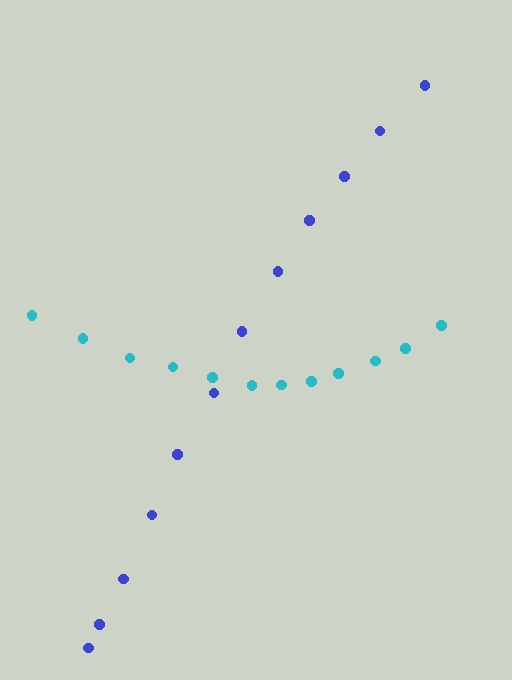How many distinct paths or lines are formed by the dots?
There are 2 distinct paths.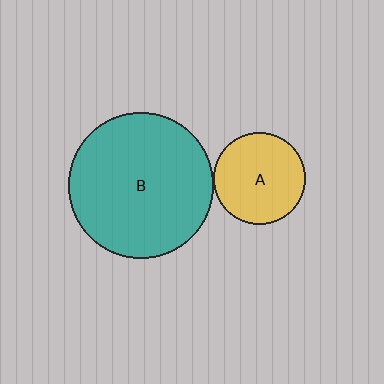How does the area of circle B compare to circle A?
Approximately 2.5 times.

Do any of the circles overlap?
No, none of the circles overlap.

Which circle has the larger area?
Circle B (teal).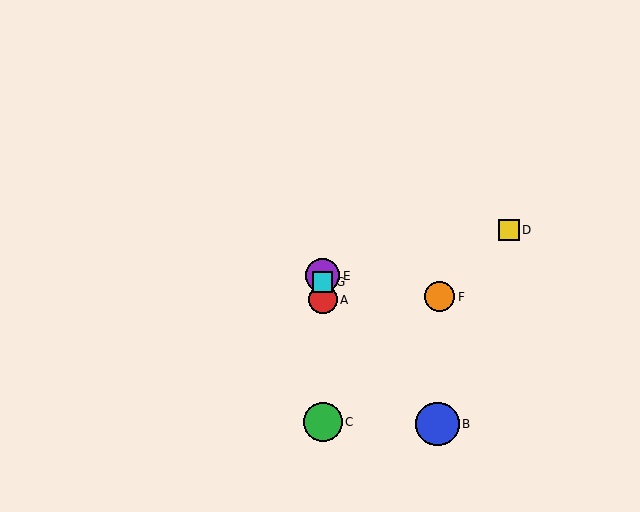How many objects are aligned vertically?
4 objects (A, C, E, G) are aligned vertically.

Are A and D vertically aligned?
No, A is at x≈323 and D is at x≈509.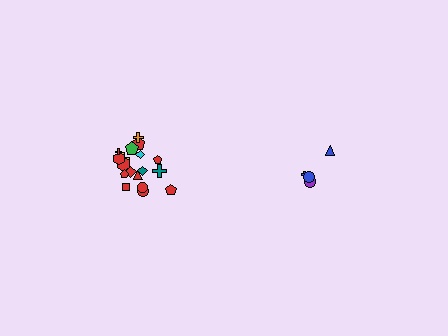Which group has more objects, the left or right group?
The left group.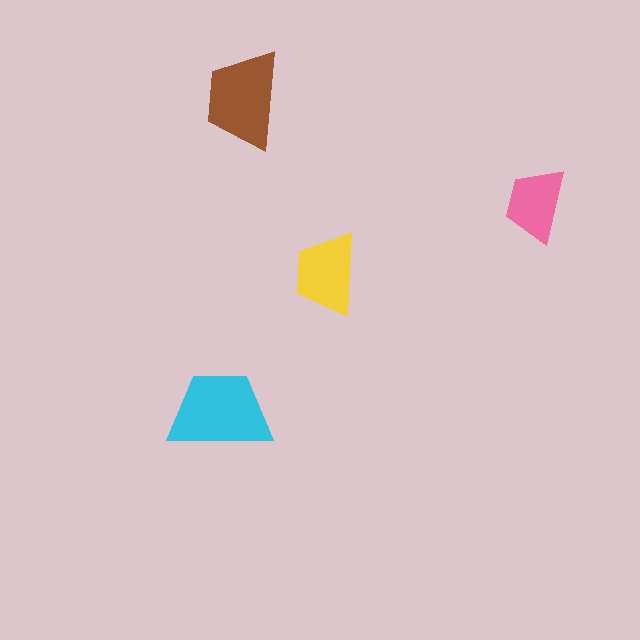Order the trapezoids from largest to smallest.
the cyan one, the brown one, the yellow one, the pink one.